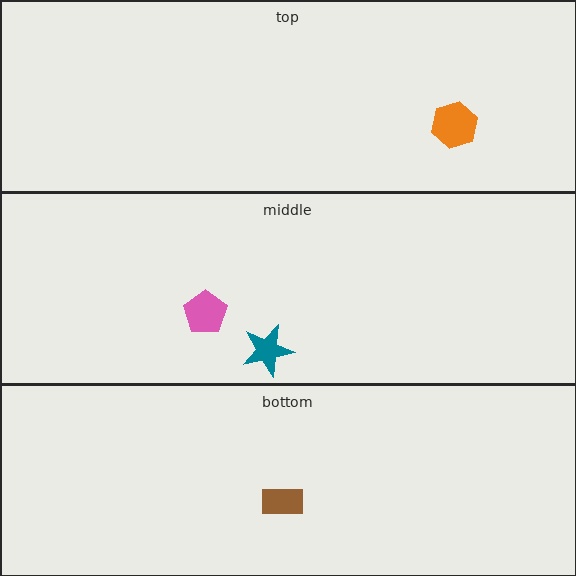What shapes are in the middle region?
The pink pentagon, the teal star.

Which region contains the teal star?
The middle region.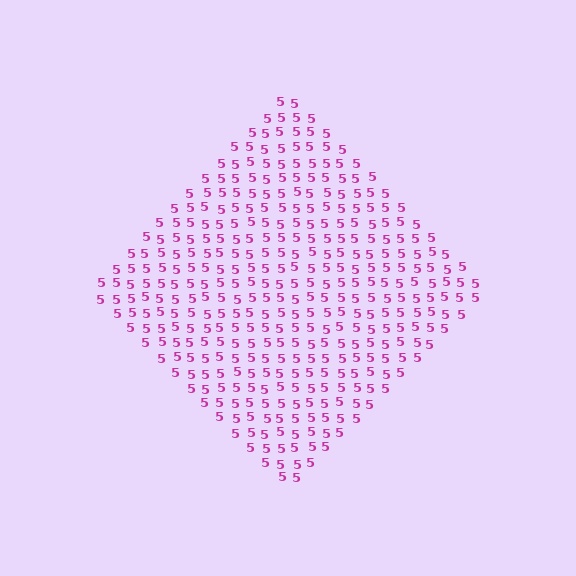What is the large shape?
The large shape is a diamond.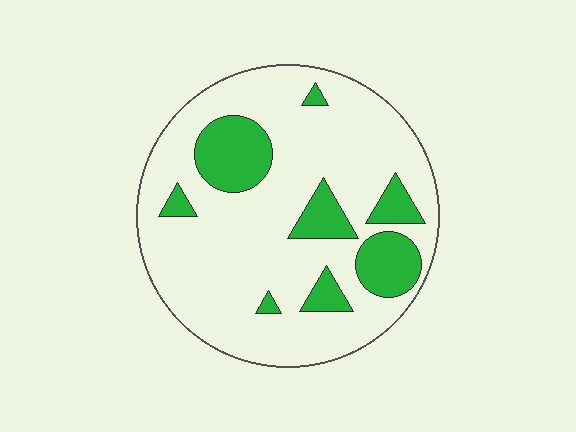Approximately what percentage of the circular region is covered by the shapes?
Approximately 20%.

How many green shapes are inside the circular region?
8.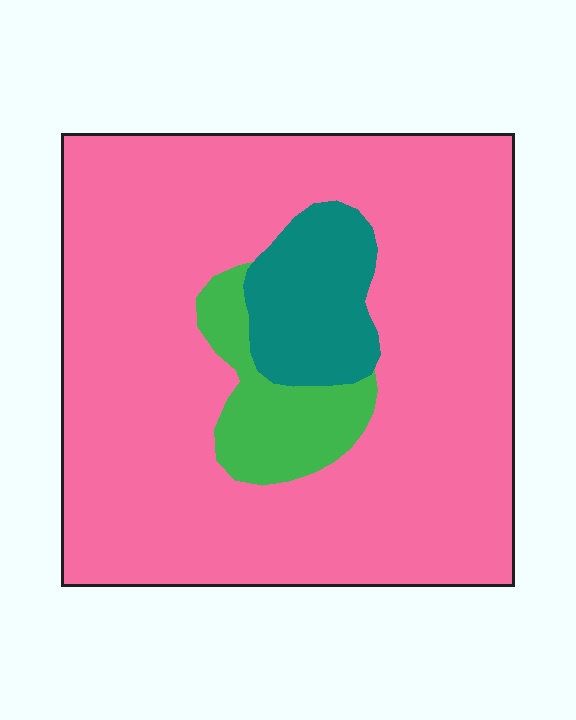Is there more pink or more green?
Pink.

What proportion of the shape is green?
Green takes up about one tenth (1/10) of the shape.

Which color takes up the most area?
Pink, at roughly 80%.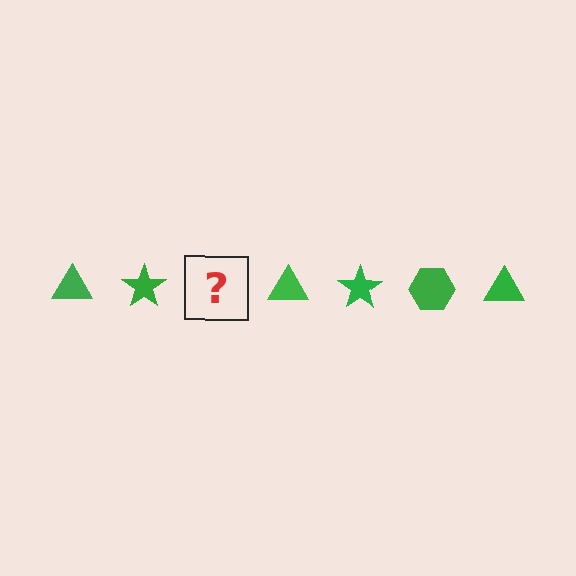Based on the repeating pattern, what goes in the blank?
The blank should be a green hexagon.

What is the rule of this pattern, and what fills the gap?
The rule is that the pattern cycles through triangle, star, hexagon shapes in green. The gap should be filled with a green hexagon.